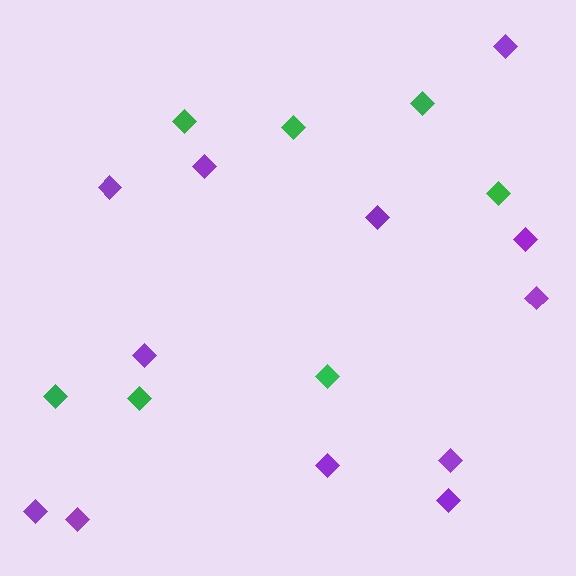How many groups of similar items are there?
There are 2 groups: one group of purple diamonds (12) and one group of green diamonds (7).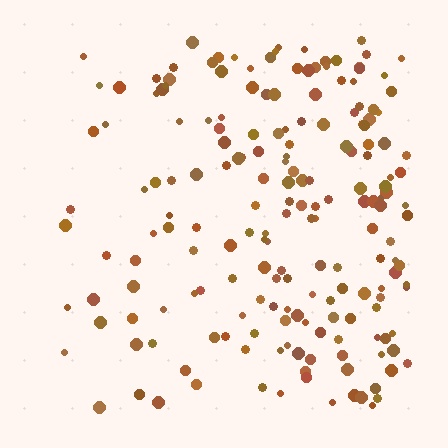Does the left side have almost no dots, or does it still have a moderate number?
Still a moderate number, just noticeably fewer than the right.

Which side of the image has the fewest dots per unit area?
The left.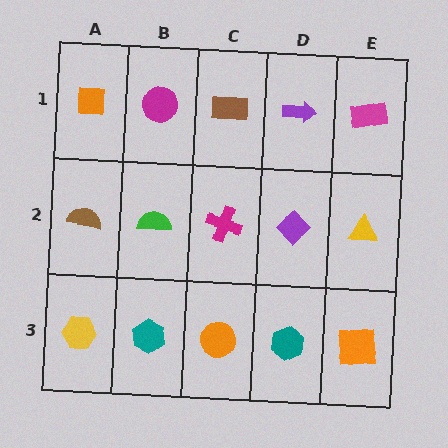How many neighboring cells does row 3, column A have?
2.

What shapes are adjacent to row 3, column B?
A green semicircle (row 2, column B), a yellow hexagon (row 3, column A), an orange circle (row 3, column C).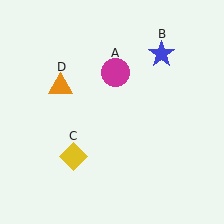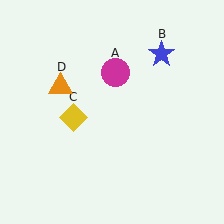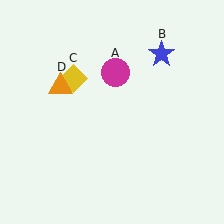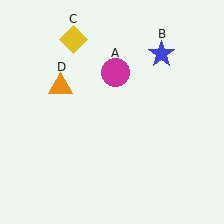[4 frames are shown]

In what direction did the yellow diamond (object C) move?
The yellow diamond (object C) moved up.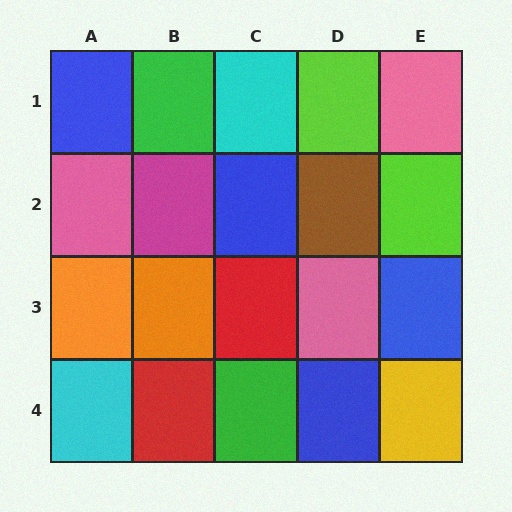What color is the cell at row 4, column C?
Green.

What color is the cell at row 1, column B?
Green.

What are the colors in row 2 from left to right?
Pink, magenta, blue, brown, lime.